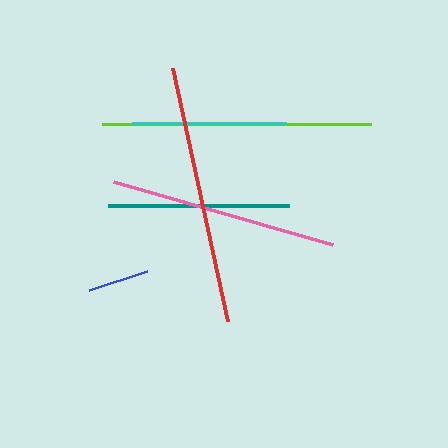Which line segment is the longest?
The lime line is the longest at approximately 268 pixels.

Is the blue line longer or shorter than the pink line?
The pink line is longer than the blue line.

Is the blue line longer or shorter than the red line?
The red line is longer than the blue line.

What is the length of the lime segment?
The lime segment is approximately 268 pixels long.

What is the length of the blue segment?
The blue segment is approximately 61 pixels long.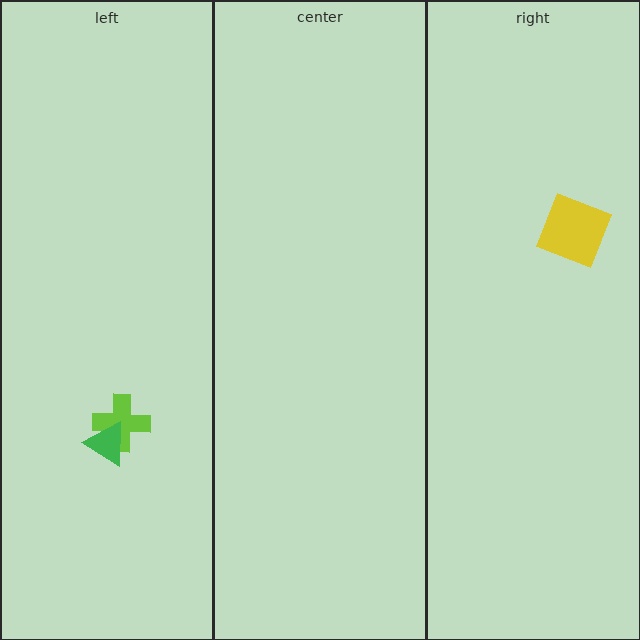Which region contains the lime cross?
The left region.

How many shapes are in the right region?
1.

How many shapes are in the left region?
2.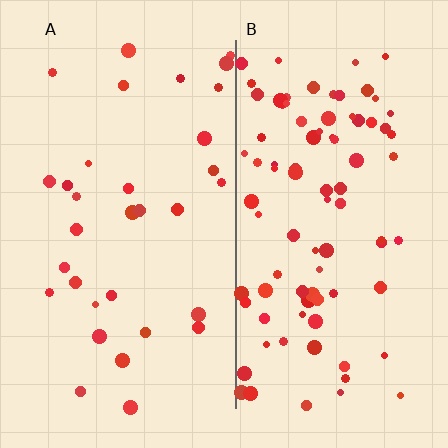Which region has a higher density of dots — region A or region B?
B (the right).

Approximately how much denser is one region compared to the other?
Approximately 2.6× — region B over region A.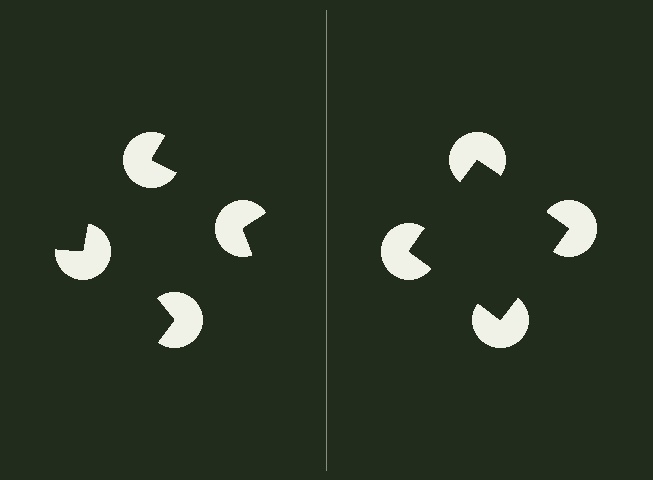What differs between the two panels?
The pac-man discs are positioned identically on both sides; only the wedge orientations differ. On the right they align to a square; on the left they are misaligned.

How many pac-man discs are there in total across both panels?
8 — 4 on each side.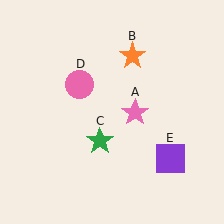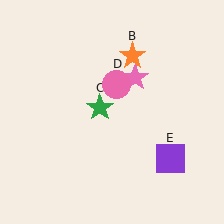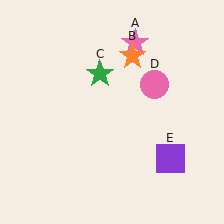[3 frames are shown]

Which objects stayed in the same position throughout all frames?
Orange star (object B) and purple square (object E) remained stationary.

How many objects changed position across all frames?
3 objects changed position: pink star (object A), green star (object C), pink circle (object D).